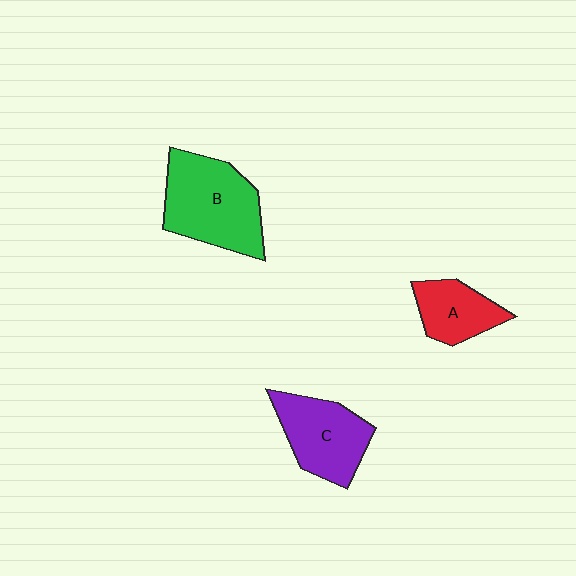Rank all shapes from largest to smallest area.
From largest to smallest: B (green), C (purple), A (red).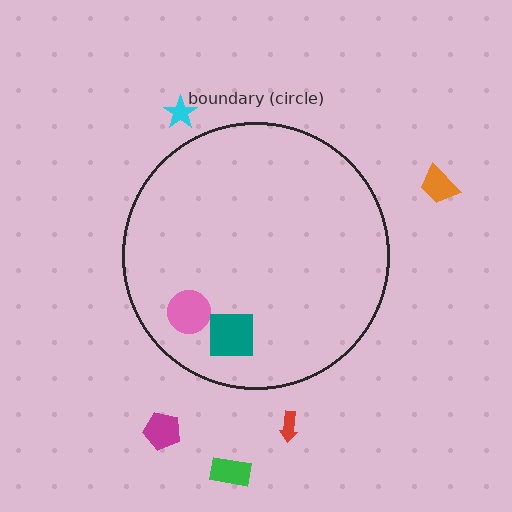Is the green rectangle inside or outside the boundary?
Outside.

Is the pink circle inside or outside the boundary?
Inside.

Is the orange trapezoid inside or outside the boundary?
Outside.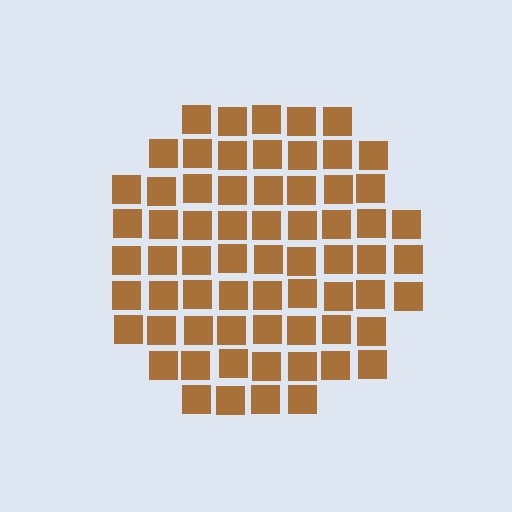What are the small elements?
The small elements are squares.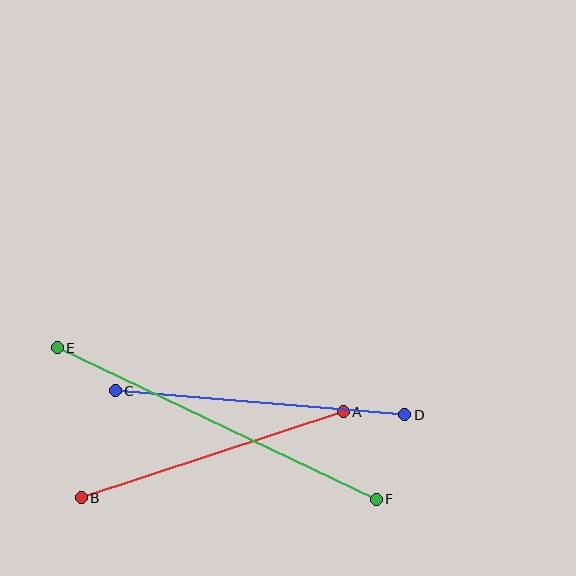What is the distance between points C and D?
The distance is approximately 291 pixels.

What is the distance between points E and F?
The distance is approximately 353 pixels.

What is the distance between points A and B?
The distance is approximately 276 pixels.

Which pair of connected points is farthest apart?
Points E and F are farthest apart.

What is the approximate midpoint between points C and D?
The midpoint is at approximately (260, 403) pixels.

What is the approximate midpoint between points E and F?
The midpoint is at approximately (217, 423) pixels.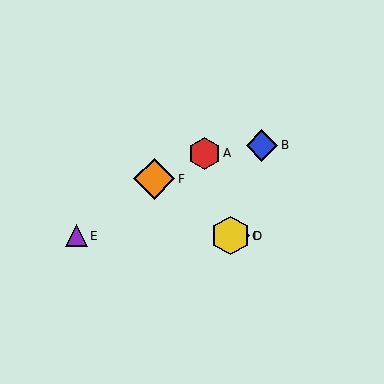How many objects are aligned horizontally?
3 objects (C, D, E) are aligned horizontally.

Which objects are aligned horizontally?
Objects C, D, E are aligned horizontally.